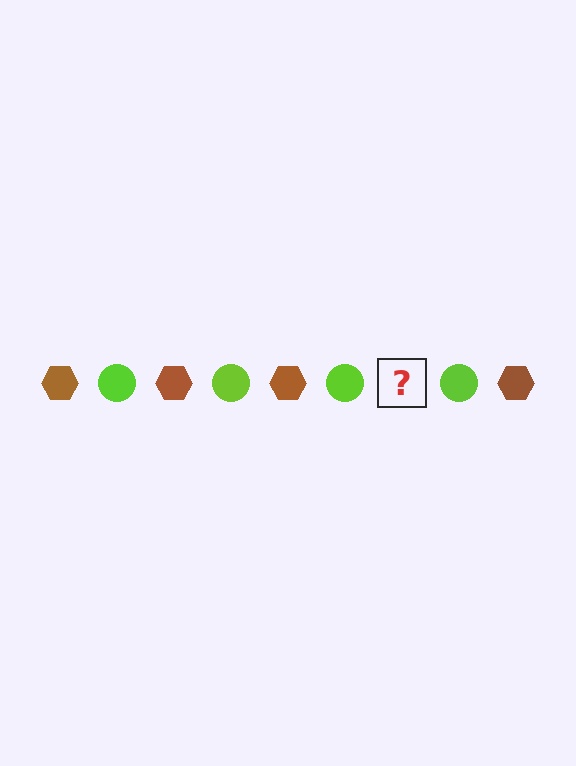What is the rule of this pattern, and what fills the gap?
The rule is that the pattern alternates between brown hexagon and lime circle. The gap should be filled with a brown hexagon.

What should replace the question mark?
The question mark should be replaced with a brown hexagon.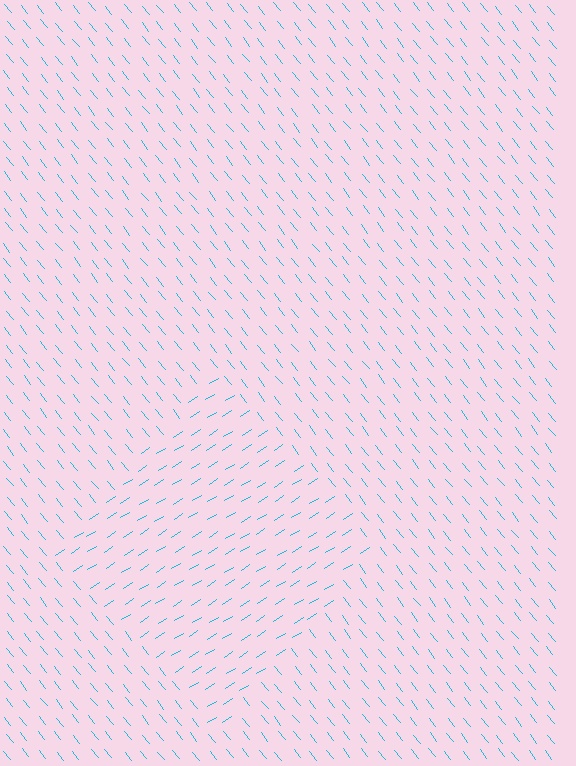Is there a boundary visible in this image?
Yes, there is a texture boundary formed by a change in line orientation.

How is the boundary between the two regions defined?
The boundary is defined purely by a change in line orientation (approximately 83 degrees difference). All lines are the same color and thickness.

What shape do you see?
I see a diamond.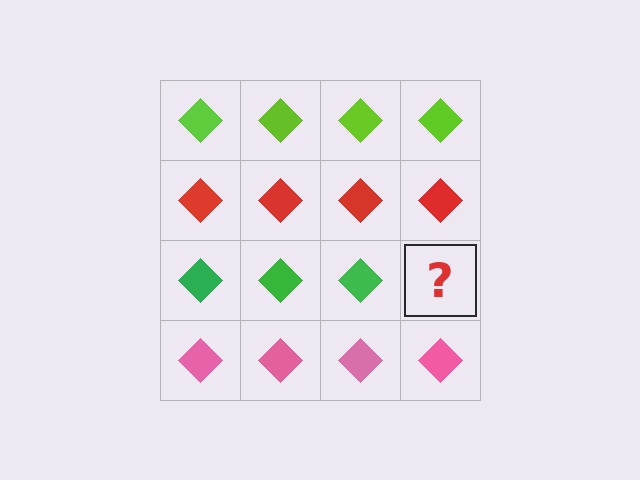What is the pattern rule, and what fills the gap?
The rule is that each row has a consistent color. The gap should be filled with a green diamond.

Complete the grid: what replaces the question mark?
The question mark should be replaced with a green diamond.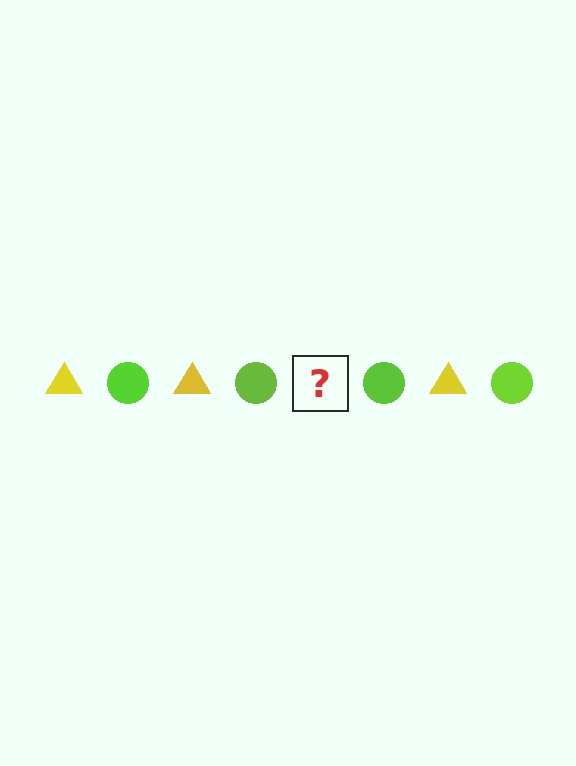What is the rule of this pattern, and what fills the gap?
The rule is that the pattern alternates between yellow triangle and lime circle. The gap should be filled with a yellow triangle.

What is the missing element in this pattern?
The missing element is a yellow triangle.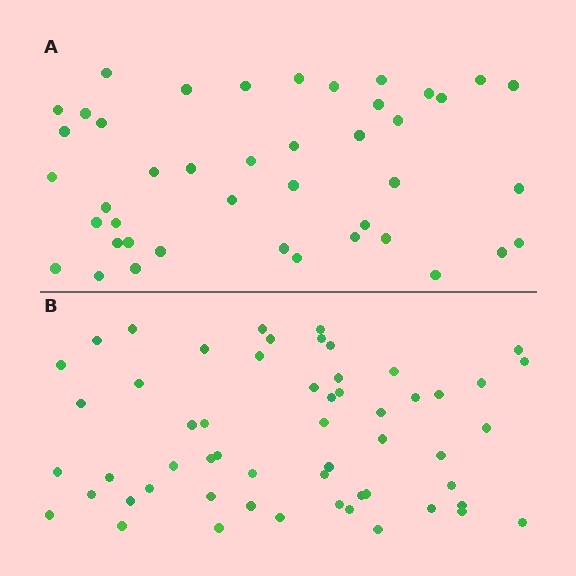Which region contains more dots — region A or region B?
Region B (the bottom region) has more dots.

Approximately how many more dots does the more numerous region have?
Region B has approximately 15 more dots than region A.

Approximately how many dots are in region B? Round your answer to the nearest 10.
About 60 dots. (The exact count is 56, which rounds to 60.)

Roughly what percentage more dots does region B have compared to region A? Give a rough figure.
About 30% more.